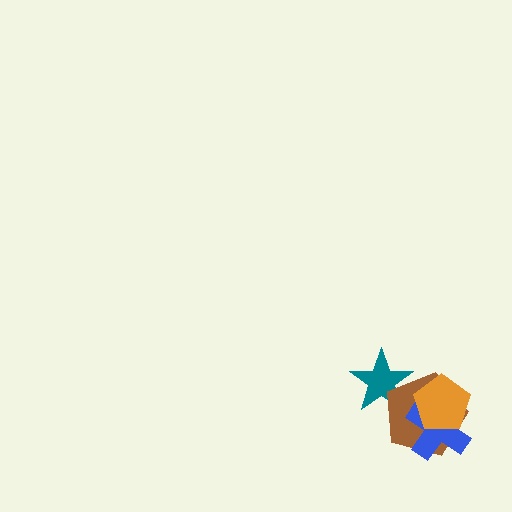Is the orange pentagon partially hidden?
No, no other shape covers it.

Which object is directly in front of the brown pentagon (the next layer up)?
The blue cross is directly in front of the brown pentagon.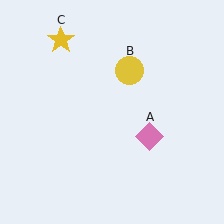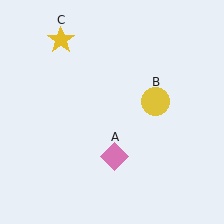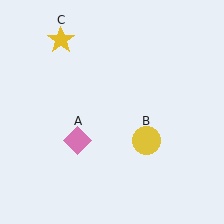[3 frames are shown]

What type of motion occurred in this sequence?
The pink diamond (object A), yellow circle (object B) rotated clockwise around the center of the scene.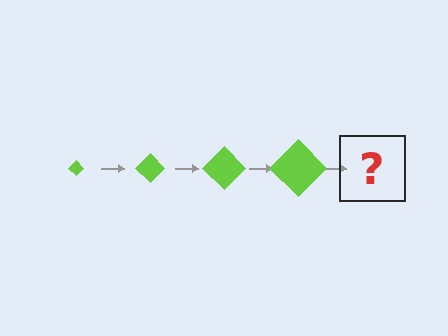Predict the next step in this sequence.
The next step is a lime diamond, larger than the previous one.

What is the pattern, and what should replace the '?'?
The pattern is that the diamond gets progressively larger each step. The '?' should be a lime diamond, larger than the previous one.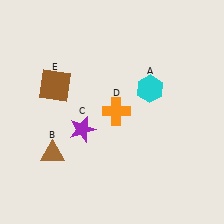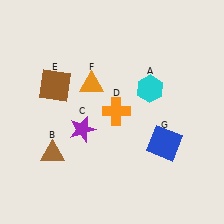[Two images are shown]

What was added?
An orange triangle (F), a blue square (G) were added in Image 2.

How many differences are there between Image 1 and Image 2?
There are 2 differences between the two images.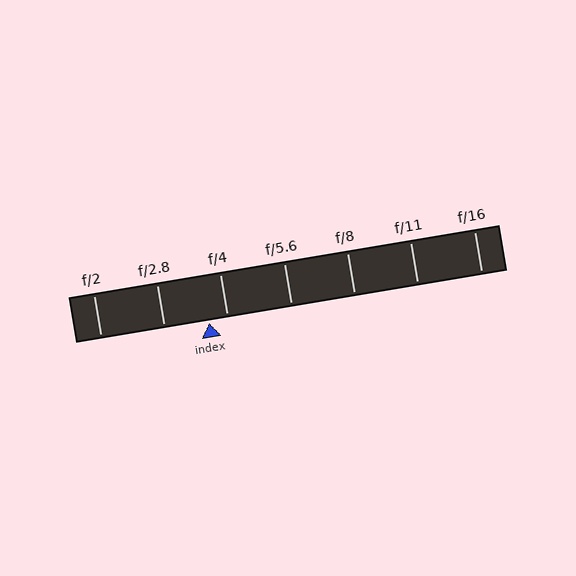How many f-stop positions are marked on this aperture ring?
There are 7 f-stop positions marked.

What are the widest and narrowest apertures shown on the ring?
The widest aperture shown is f/2 and the narrowest is f/16.